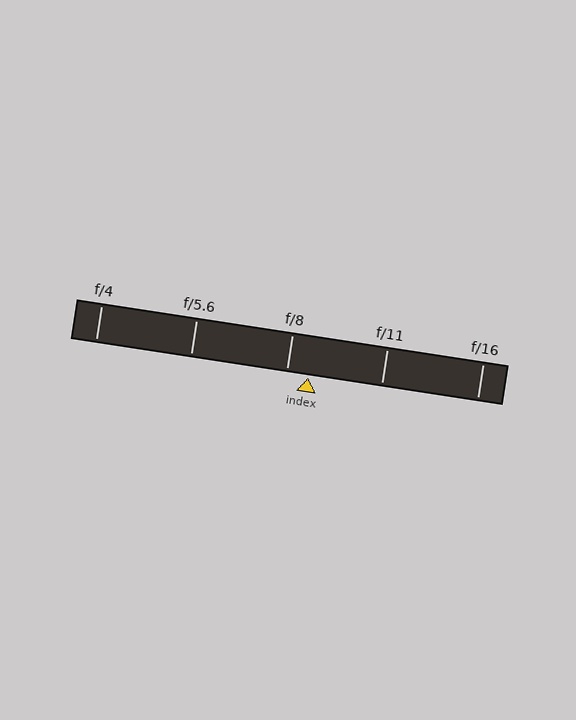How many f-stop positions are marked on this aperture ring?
There are 5 f-stop positions marked.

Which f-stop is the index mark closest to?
The index mark is closest to f/8.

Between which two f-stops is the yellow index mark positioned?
The index mark is between f/8 and f/11.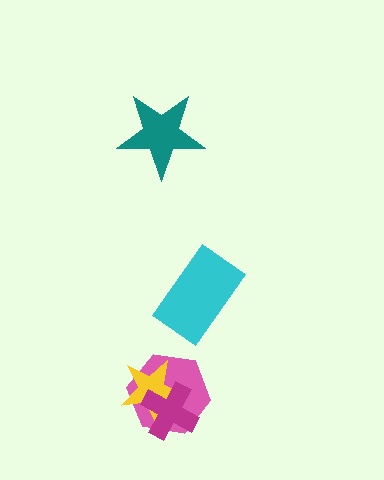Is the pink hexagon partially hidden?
Yes, it is partially covered by another shape.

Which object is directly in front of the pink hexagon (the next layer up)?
The yellow star is directly in front of the pink hexagon.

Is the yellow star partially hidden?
Yes, it is partially covered by another shape.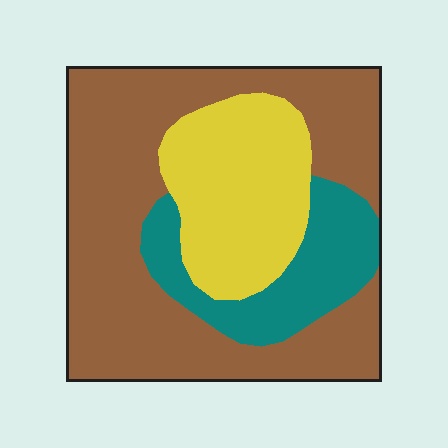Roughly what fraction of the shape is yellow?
Yellow covers roughly 25% of the shape.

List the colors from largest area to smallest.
From largest to smallest: brown, yellow, teal.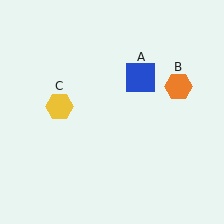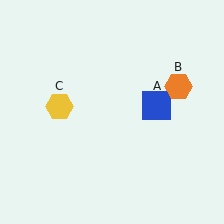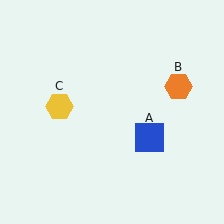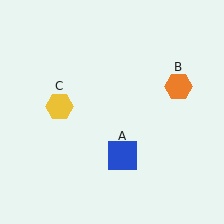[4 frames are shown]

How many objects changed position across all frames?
1 object changed position: blue square (object A).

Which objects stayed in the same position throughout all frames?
Orange hexagon (object B) and yellow hexagon (object C) remained stationary.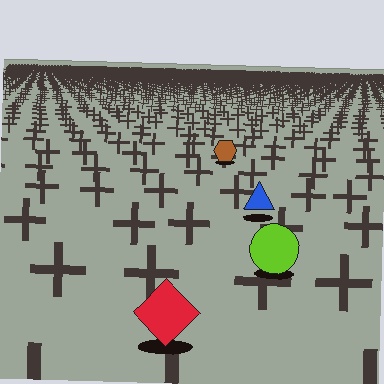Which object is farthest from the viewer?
The brown hexagon is farthest from the viewer. It appears smaller and the ground texture around it is denser.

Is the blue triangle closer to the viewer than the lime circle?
No. The lime circle is closer — you can tell from the texture gradient: the ground texture is coarser near it.